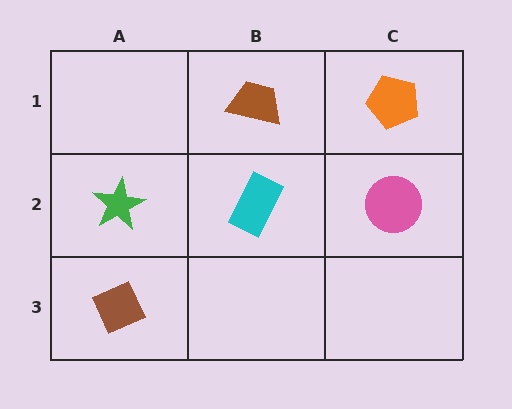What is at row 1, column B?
A brown trapezoid.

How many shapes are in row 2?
3 shapes.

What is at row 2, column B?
A cyan rectangle.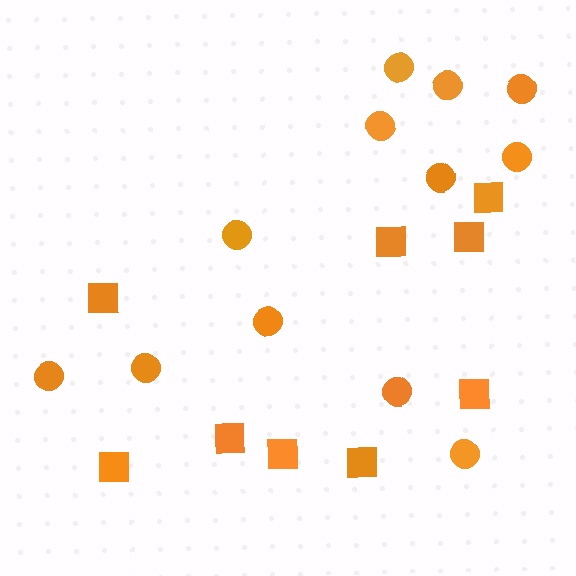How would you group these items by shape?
There are 2 groups: one group of squares (9) and one group of circles (12).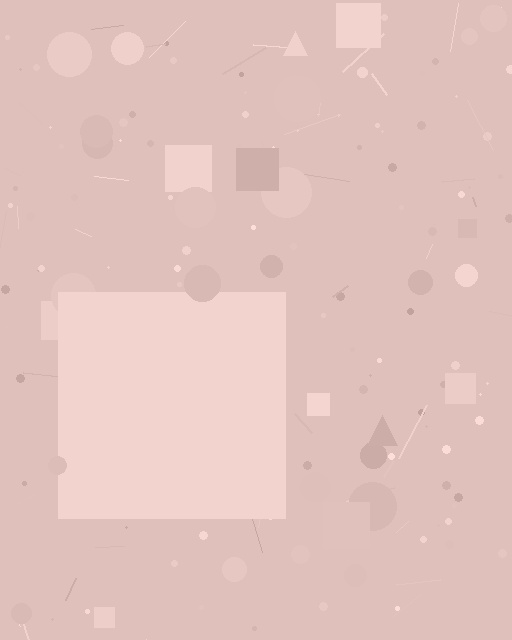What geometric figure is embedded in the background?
A square is embedded in the background.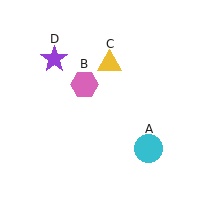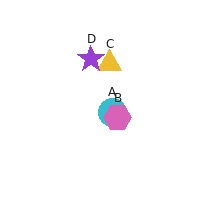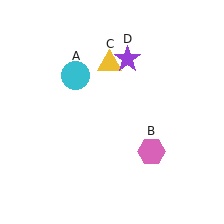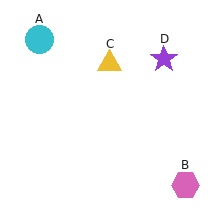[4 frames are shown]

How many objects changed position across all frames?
3 objects changed position: cyan circle (object A), pink hexagon (object B), purple star (object D).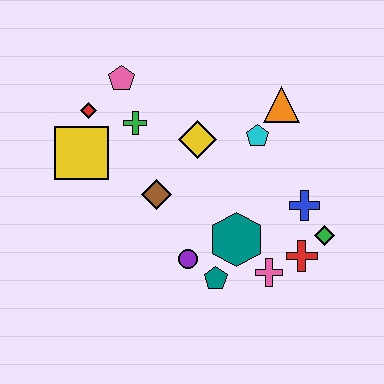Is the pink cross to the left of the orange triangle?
Yes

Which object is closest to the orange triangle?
The cyan pentagon is closest to the orange triangle.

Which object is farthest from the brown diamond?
The green diamond is farthest from the brown diamond.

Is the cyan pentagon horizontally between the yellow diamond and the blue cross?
Yes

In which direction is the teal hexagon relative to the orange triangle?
The teal hexagon is below the orange triangle.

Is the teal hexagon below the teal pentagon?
No